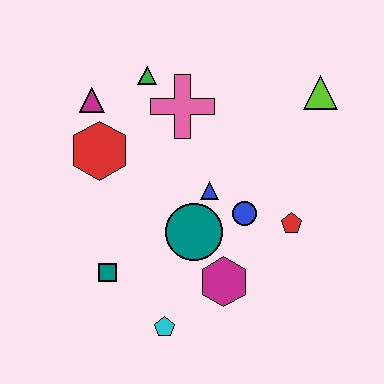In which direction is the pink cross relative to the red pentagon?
The pink cross is above the red pentagon.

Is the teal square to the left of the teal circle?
Yes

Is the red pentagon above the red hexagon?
No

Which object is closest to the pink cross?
The green triangle is closest to the pink cross.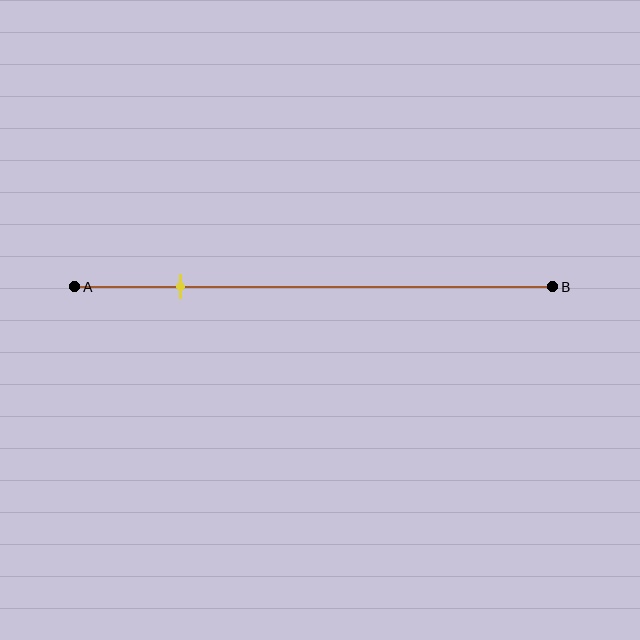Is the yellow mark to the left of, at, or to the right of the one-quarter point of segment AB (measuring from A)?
The yellow mark is approximately at the one-quarter point of segment AB.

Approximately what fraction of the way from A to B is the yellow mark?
The yellow mark is approximately 20% of the way from A to B.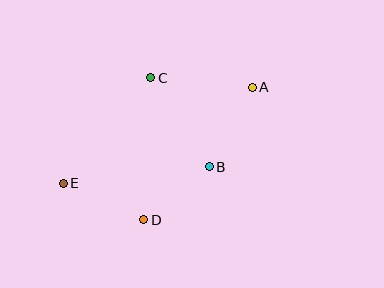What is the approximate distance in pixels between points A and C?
The distance between A and C is approximately 102 pixels.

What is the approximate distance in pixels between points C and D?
The distance between C and D is approximately 142 pixels.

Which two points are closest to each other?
Points B and D are closest to each other.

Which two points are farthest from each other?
Points A and E are farthest from each other.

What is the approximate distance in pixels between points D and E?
The distance between D and E is approximately 89 pixels.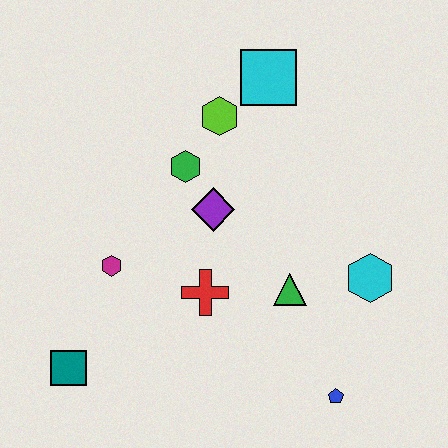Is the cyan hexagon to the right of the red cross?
Yes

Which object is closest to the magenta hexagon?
The red cross is closest to the magenta hexagon.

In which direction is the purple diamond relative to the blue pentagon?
The purple diamond is above the blue pentagon.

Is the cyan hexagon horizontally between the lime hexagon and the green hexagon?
No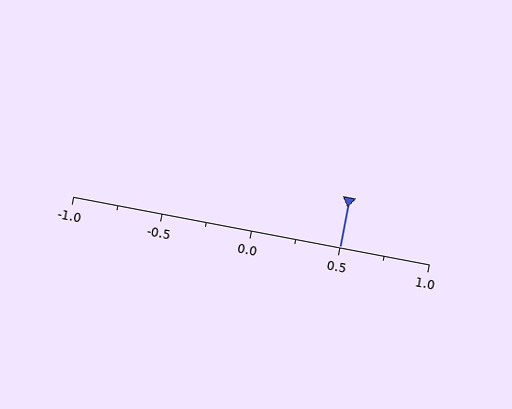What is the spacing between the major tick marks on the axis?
The major ticks are spaced 0.5 apart.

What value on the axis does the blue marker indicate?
The marker indicates approximately 0.5.